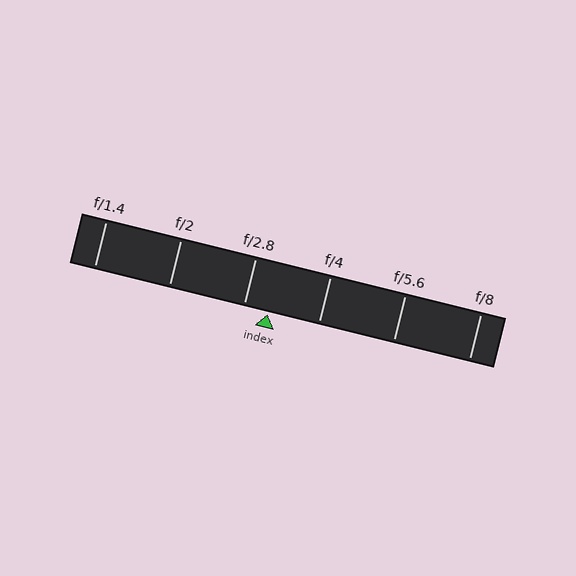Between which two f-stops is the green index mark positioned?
The index mark is between f/2.8 and f/4.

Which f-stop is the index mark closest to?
The index mark is closest to f/2.8.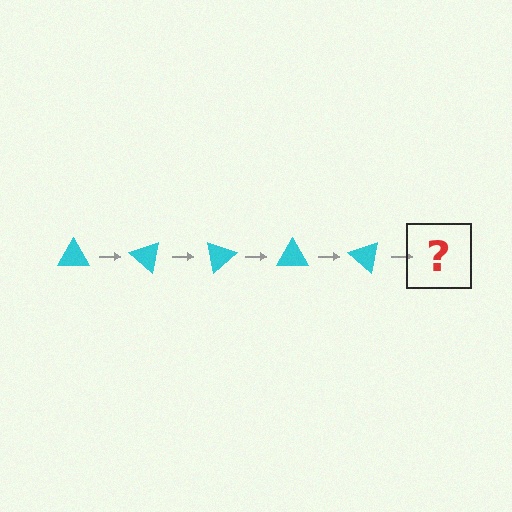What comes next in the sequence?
The next element should be a cyan triangle rotated 200 degrees.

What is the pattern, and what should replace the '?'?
The pattern is that the triangle rotates 40 degrees each step. The '?' should be a cyan triangle rotated 200 degrees.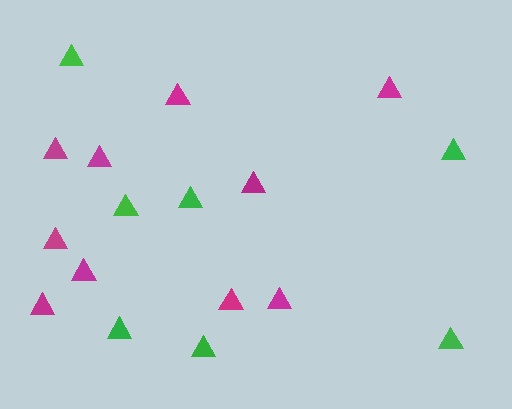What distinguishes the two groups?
There are 2 groups: one group of green triangles (7) and one group of magenta triangles (10).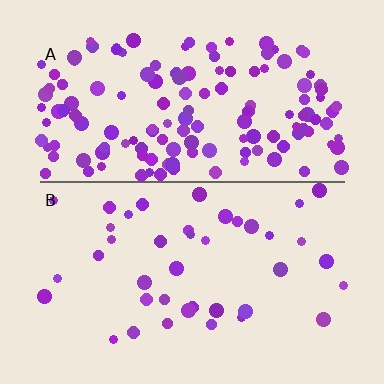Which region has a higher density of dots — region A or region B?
A (the top).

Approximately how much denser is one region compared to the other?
Approximately 3.6× — region A over region B.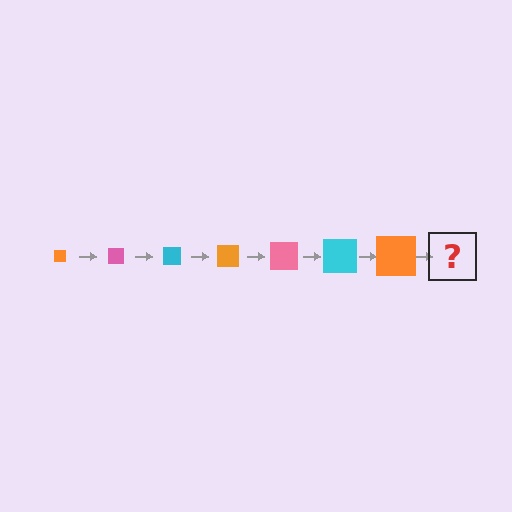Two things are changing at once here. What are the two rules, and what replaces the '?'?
The two rules are that the square grows larger each step and the color cycles through orange, pink, and cyan. The '?' should be a pink square, larger than the previous one.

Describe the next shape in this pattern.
It should be a pink square, larger than the previous one.